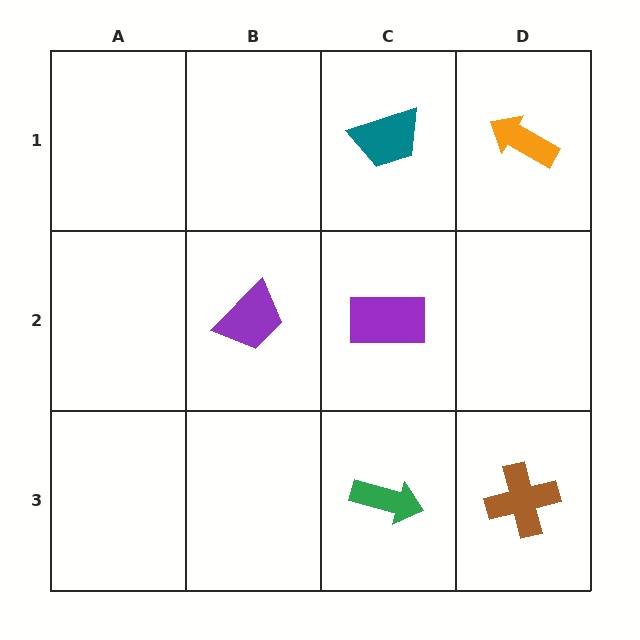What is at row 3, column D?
A brown cross.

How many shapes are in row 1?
2 shapes.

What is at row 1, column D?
An orange arrow.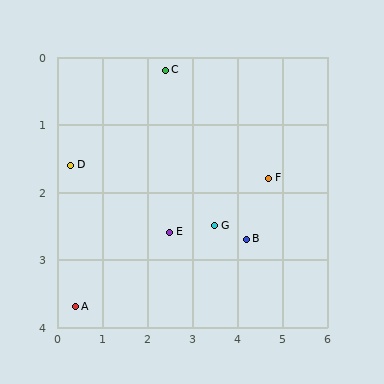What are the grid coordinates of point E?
Point E is at approximately (2.5, 2.6).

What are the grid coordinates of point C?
Point C is at approximately (2.4, 0.2).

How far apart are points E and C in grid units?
Points E and C are about 2.4 grid units apart.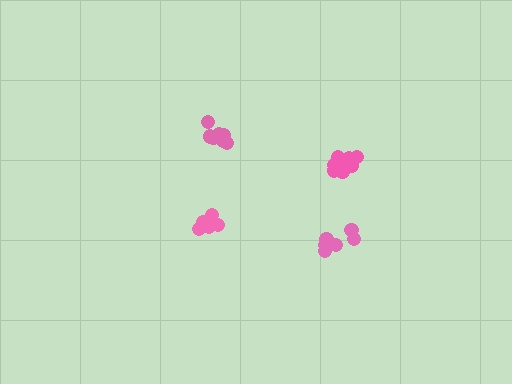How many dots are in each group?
Group 1: 5 dots, Group 2: 10 dots, Group 3: 7 dots, Group 4: 6 dots (28 total).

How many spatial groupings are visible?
There are 4 spatial groupings.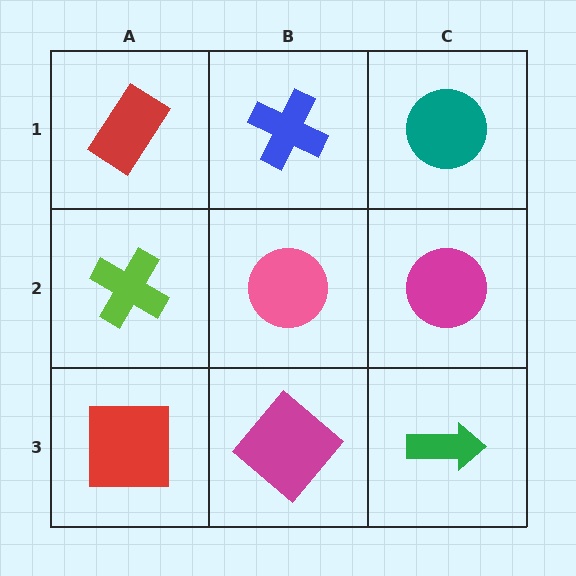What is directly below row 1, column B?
A pink circle.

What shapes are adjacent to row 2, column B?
A blue cross (row 1, column B), a magenta diamond (row 3, column B), a lime cross (row 2, column A), a magenta circle (row 2, column C).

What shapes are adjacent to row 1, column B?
A pink circle (row 2, column B), a red rectangle (row 1, column A), a teal circle (row 1, column C).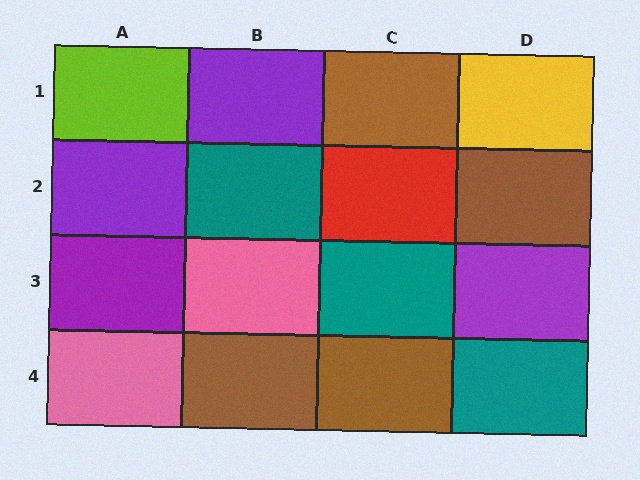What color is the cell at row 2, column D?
Brown.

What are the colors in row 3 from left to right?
Purple, pink, teal, purple.